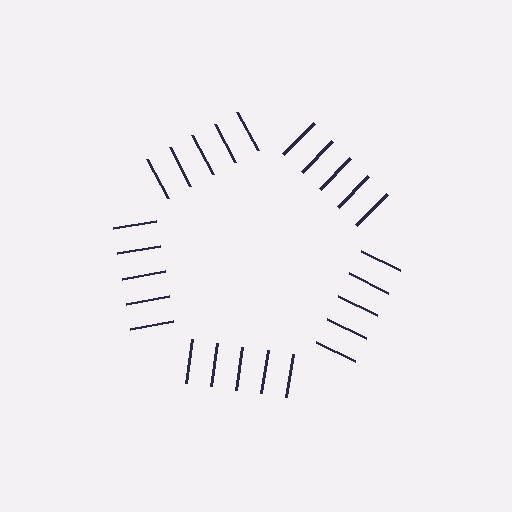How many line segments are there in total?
25 — 5 along each of the 5 edges.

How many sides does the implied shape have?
5 sides — the line-ends trace a pentagon.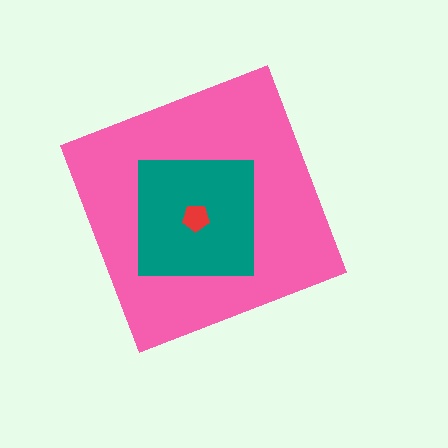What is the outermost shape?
The pink diamond.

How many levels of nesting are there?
3.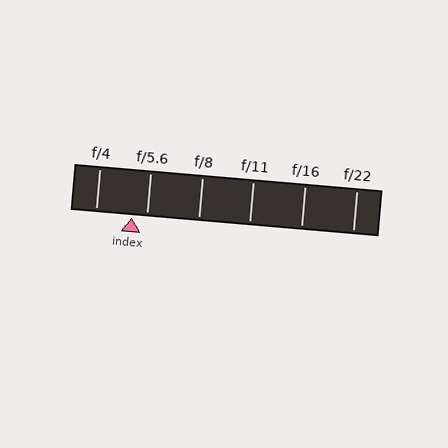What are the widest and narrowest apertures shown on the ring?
The widest aperture shown is f/4 and the narrowest is f/22.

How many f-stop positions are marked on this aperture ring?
There are 6 f-stop positions marked.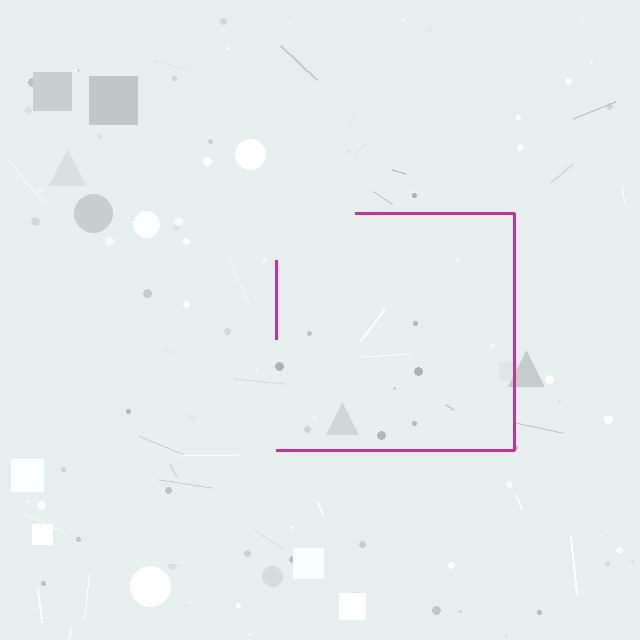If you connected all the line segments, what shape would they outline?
They would outline a square.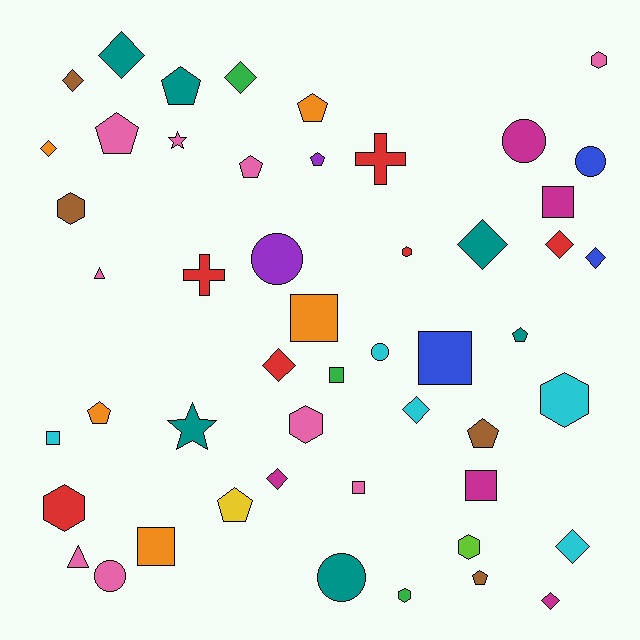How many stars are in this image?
There are 2 stars.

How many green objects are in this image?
There are 3 green objects.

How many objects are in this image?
There are 50 objects.